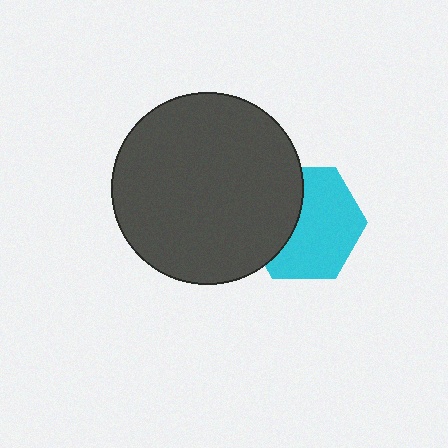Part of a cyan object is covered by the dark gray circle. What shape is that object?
It is a hexagon.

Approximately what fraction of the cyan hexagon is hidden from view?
Roughly 37% of the cyan hexagon is hidden behind the dark gray circle.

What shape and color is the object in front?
The object in front is a dark gray circle.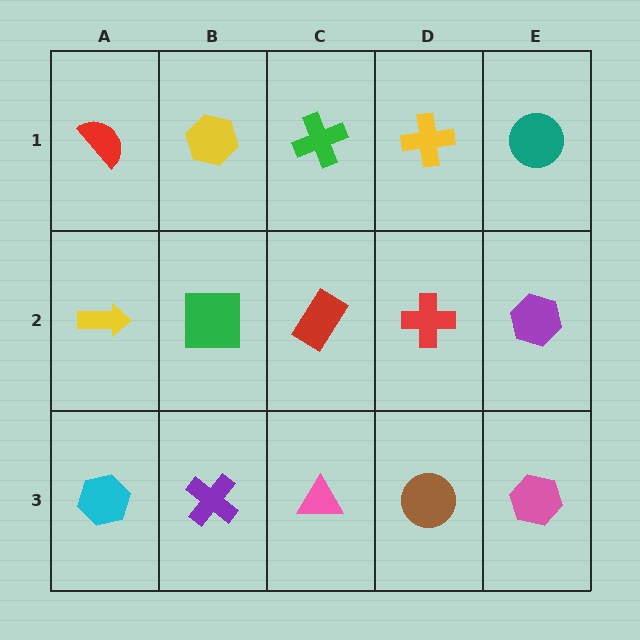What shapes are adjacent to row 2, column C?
A green cross (row 1, column C), a pink triangle (row 3, column C), a green square (row 2, column B), a red cross (row 2, column D).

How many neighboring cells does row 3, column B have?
3.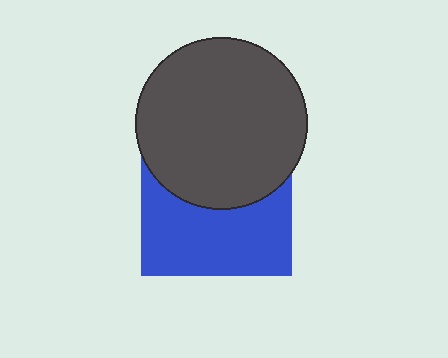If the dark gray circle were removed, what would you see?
You would see the complete blue square.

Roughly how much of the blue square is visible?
About half of it is visible (roughly 52%).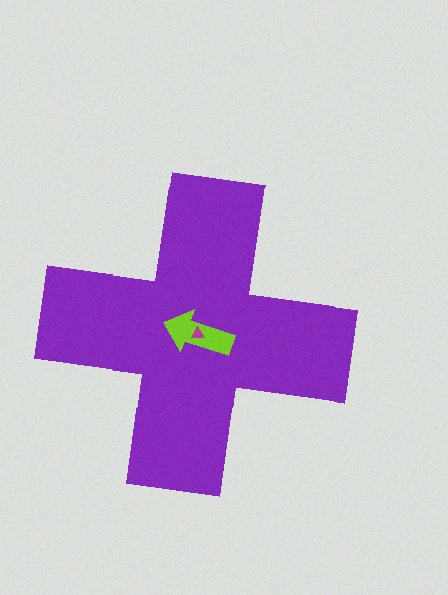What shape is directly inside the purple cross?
The lime arrow.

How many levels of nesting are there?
3.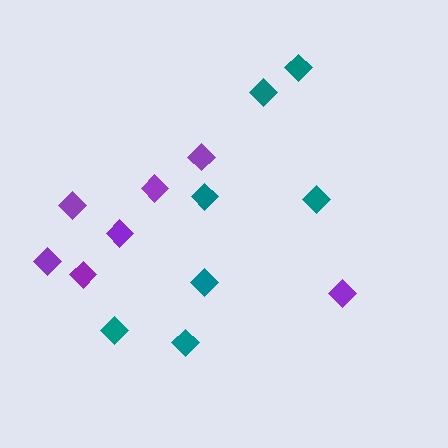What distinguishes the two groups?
There are 2 groups: one group of purple diamonds (7) and one group of teal diamonds (7).